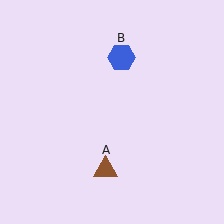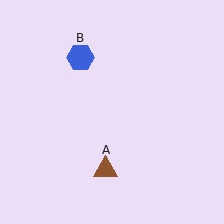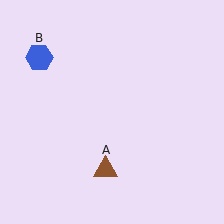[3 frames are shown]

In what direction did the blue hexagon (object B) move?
The blue hexagon (object B) moved left.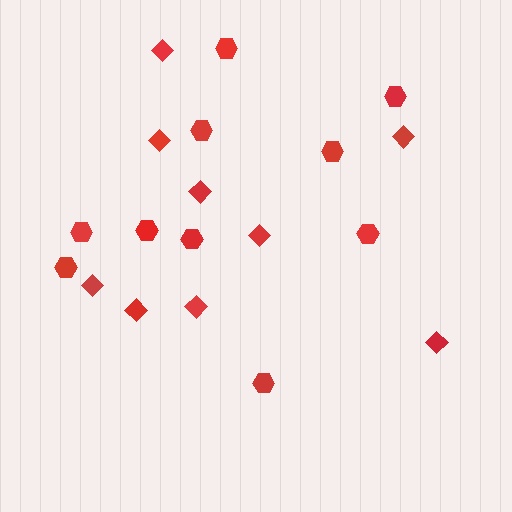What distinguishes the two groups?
There are 2 groups: one group of hexagons (10) and one group of diamonds (9).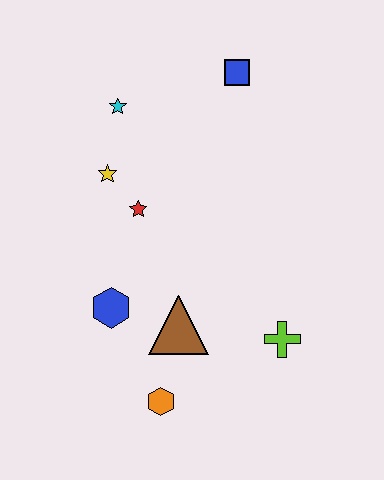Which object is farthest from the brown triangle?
The blue square is farthest from the brown triangle.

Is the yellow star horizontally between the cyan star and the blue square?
No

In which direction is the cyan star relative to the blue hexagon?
The cyan star is above the blue hexagon.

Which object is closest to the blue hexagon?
The brown triangle is closest to the blue hexagon.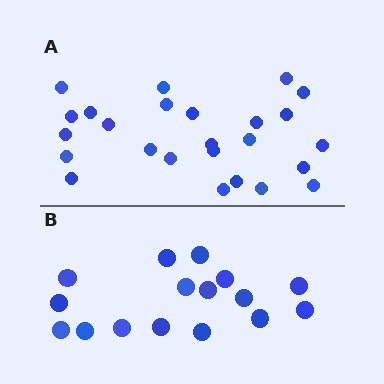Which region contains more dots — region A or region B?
Region A (the top region) has more dots.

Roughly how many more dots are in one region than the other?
Region A has roughly 8 or so more dots than region B.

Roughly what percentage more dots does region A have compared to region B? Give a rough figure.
About 55% more.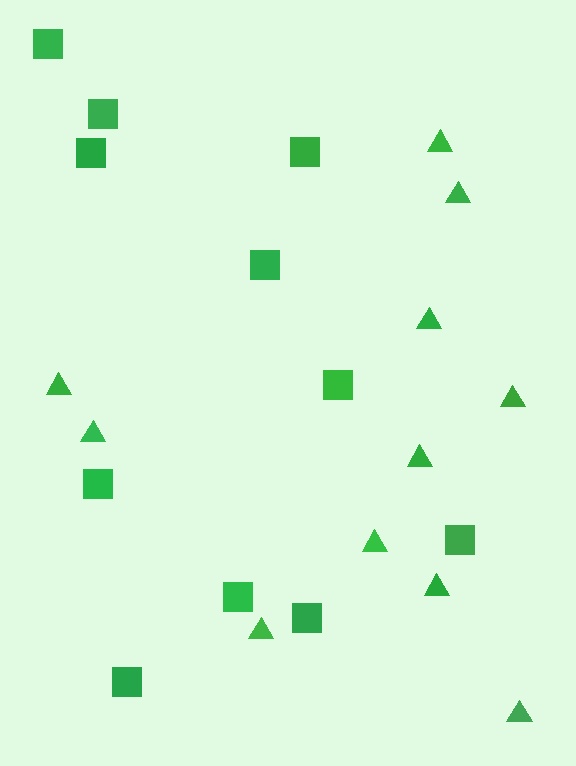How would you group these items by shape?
There are 2 groups: one group of squares (11) and one group of triangles (11).